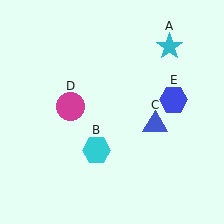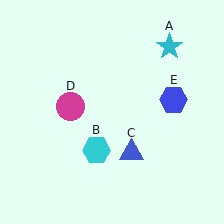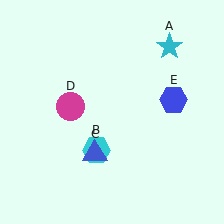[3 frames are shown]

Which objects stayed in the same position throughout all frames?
Cyan star (object A) and cyan hexagon (object B) and magenta circle (object D) and blue hexagon (object E) remained stationary.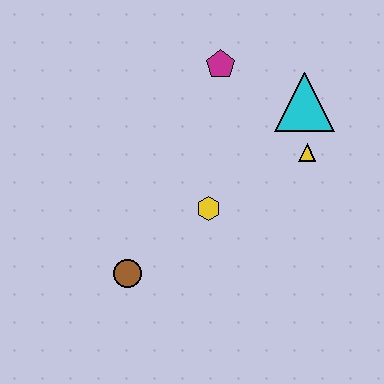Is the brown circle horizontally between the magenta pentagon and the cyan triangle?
No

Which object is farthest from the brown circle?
The cyan triangle is farthest from the brown circle.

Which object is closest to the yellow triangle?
The cyan triangle is closest to the yellow triangle.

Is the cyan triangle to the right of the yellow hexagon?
Yes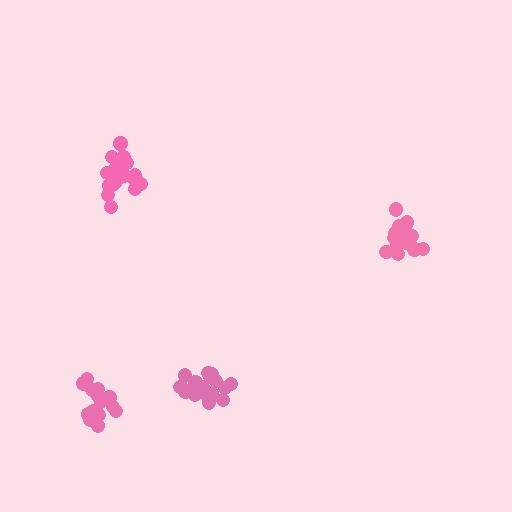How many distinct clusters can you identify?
There are 4 distinct clusters.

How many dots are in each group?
Group 1: 19 dots, Group 2: 17 dots, Group 3: 16 dots, Group 4: 20 dots (72 total).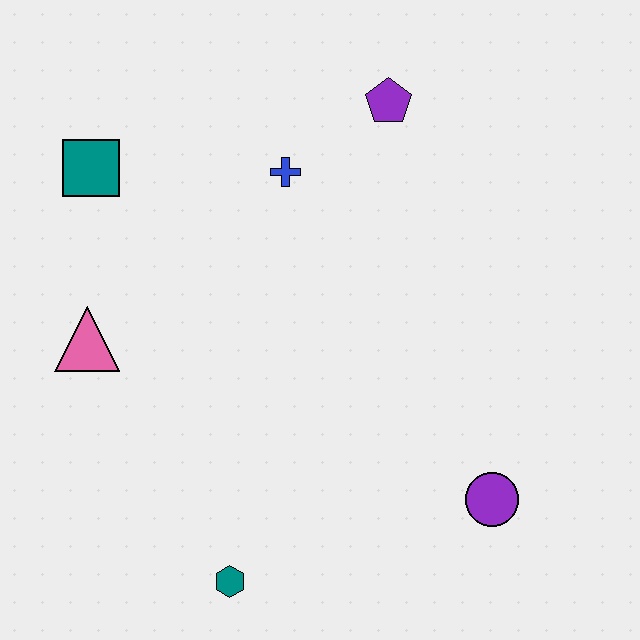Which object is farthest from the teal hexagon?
The purple pentagon is farthest from the teal hexagon.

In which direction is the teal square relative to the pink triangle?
The teal square is above the pink triangle.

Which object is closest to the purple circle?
The teal hexagon is closest to the purple circle.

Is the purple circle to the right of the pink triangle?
Yes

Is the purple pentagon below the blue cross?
No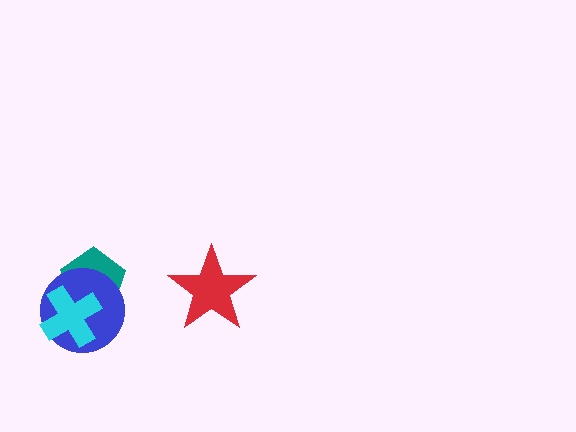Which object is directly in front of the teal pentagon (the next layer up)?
The blue circle is directly in front of the teal pentagon.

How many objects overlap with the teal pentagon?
2 objects overlap with the teal pentagon.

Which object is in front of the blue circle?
The cyan cross is in front of the blue circle.